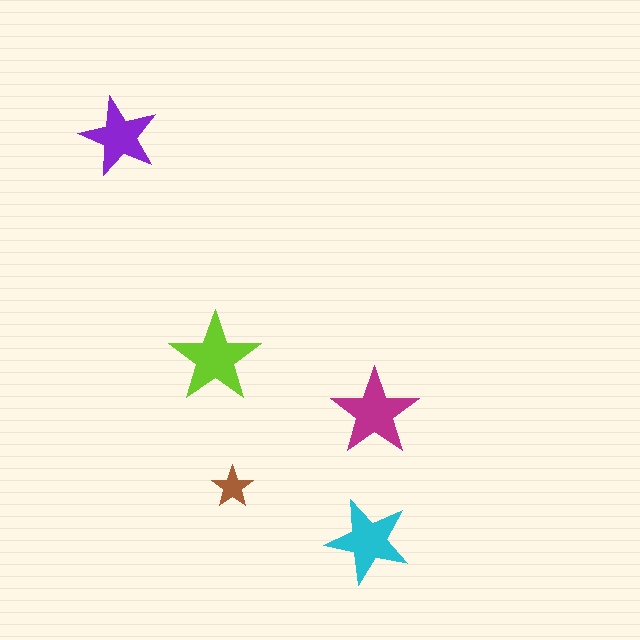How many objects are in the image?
There are 5 objects in the image.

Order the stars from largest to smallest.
the lime one, the magenta one, the cyan one, the purple one, the brown one.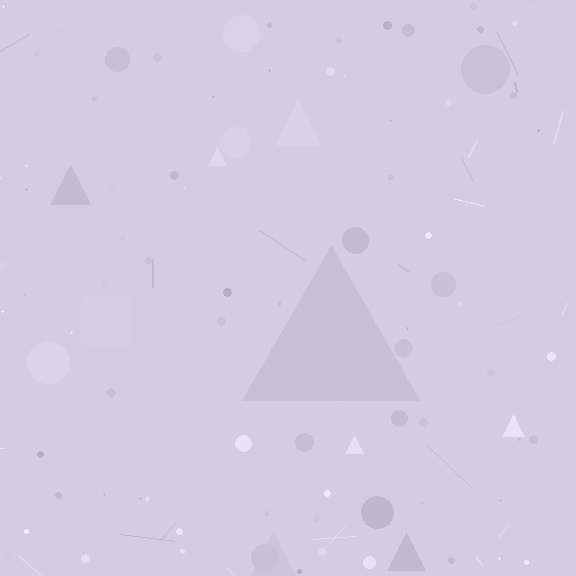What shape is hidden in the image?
A triangle is hidden in the image.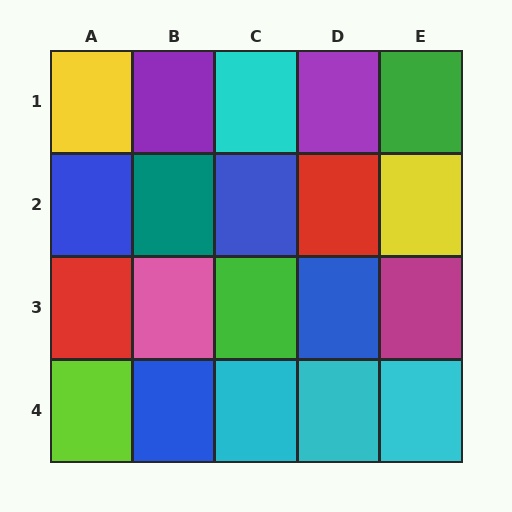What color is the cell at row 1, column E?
Green.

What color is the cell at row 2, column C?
Blue.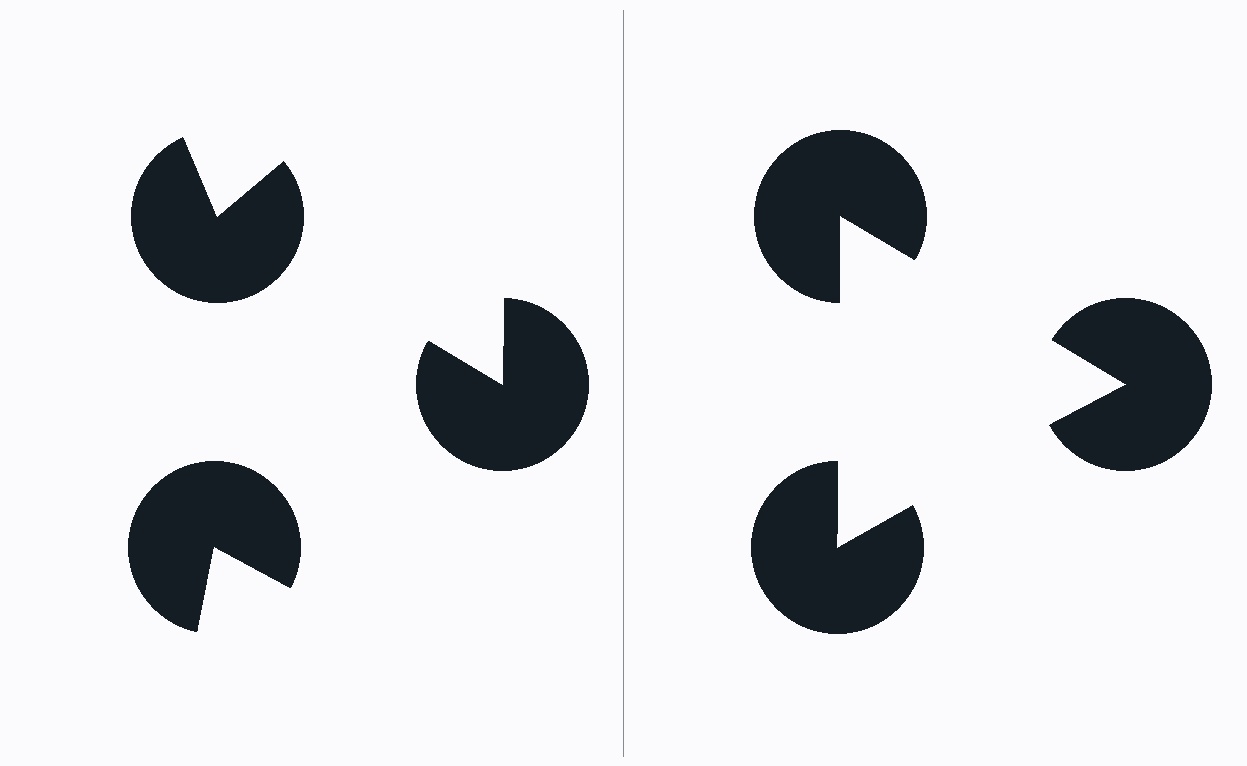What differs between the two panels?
The pac-man discs are positioned identically on both sides; only the wedge orientations differ. On the right they align to a triangle; on the left they are misaligned.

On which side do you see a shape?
An illusory triangle appears on the right side. On the left side the wedge cuts are rotated, so no coherent shape forms.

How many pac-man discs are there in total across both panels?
6 — 3 on each side.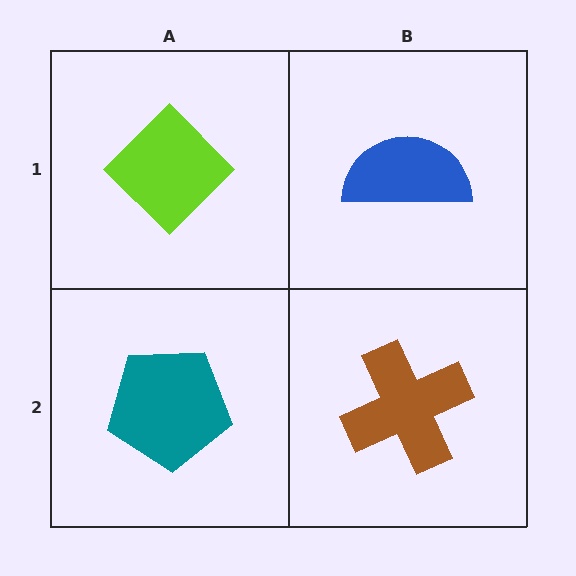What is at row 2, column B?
A brown cross.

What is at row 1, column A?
A lime diamond.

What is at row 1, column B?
A blue semicircle.